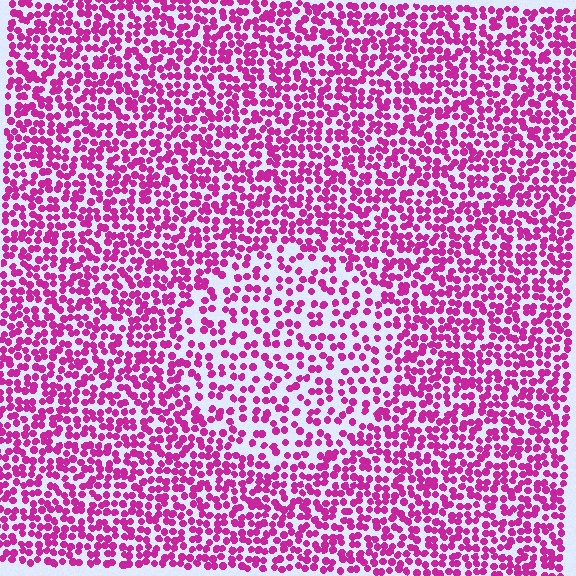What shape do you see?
I see a circle.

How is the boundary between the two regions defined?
The boundary is defined by a change in element density (approximately 1.7x ratio). All elements are the same color, size, and shape.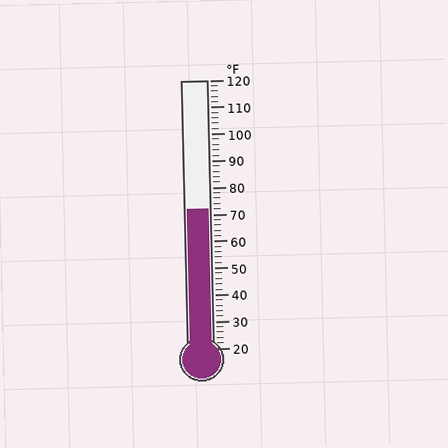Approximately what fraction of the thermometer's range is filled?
The thermometer is filled to approximately 50% of its range.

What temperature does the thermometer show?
The thermometer shows approximately 72°F.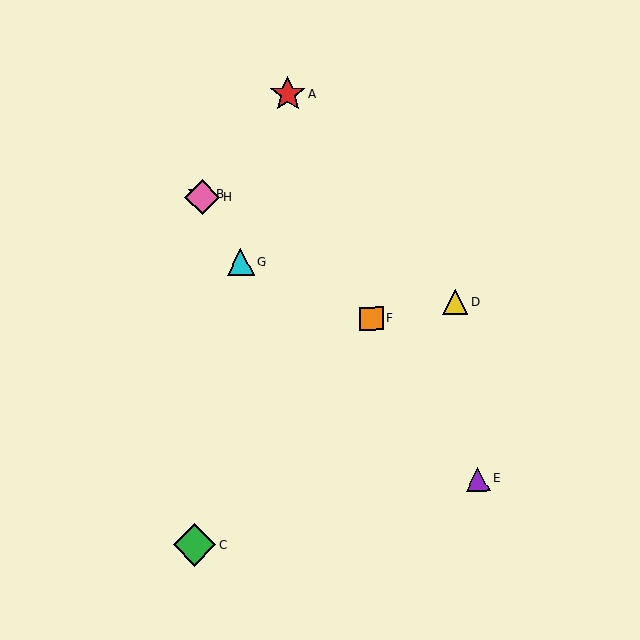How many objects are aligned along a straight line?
3 objects (B, G, H) are aligned along a straight line.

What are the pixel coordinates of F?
Object F is at (372, 318).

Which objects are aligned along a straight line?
Objects B, G, H are aligned along a straight line.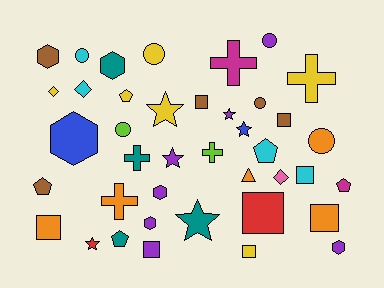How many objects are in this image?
There are 40 objects.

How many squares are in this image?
There are 8 squares.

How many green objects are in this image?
There are no green objects.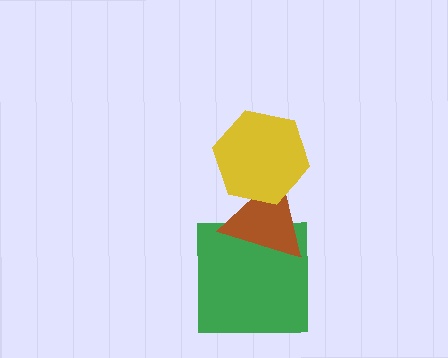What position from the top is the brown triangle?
The brown triangle is 2nd from the top.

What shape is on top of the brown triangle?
The yellow hexagon is on top of the brown triangle.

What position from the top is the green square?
The green square is 3rd from the top.